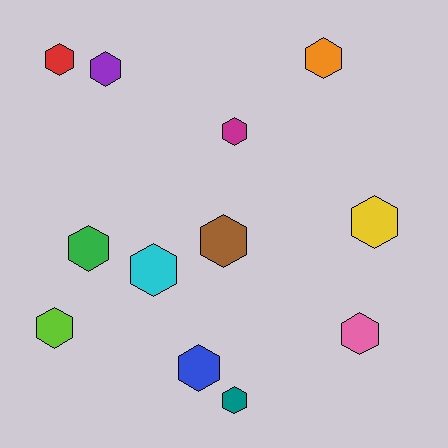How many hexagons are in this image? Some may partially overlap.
There are 12 hexagons.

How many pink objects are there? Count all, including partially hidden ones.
There is 1 pink object.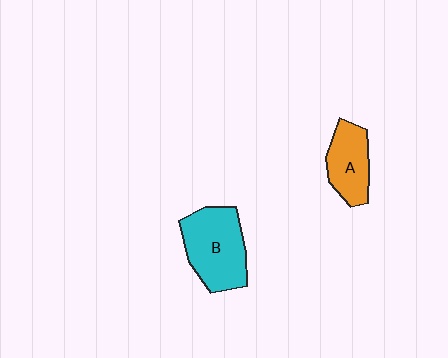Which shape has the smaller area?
Shape A (orange).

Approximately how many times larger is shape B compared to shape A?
Approximately 1.5 times.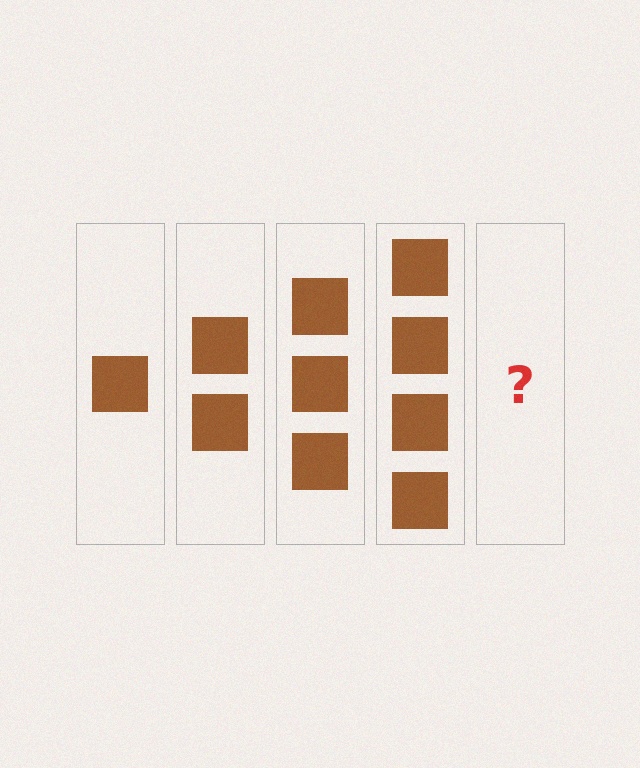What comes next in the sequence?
The next element should be 5 squares.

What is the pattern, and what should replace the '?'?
The pattern is that each step adds one more square. The '?' should be 5 squares.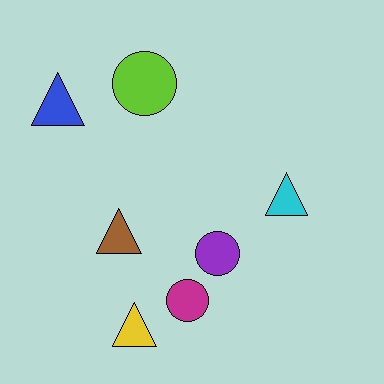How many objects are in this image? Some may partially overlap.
There are 7 objects.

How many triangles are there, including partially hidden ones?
There are 4 triangles.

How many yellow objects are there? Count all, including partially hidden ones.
There is 1 yellow object.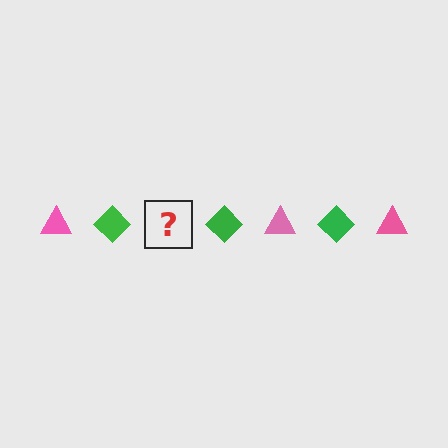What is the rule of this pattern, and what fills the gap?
The rule is that the pattern alternates between pink triangle and green diamond. The gap should be filled with a pink triangle.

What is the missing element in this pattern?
The missing element is a pink triangle.